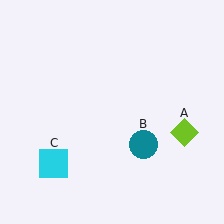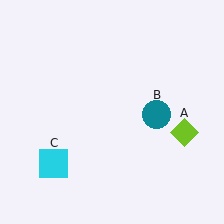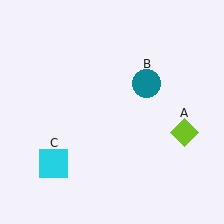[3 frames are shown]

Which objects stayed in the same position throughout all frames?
Lime diamond (object A) and cyan square (object C) remained stationary.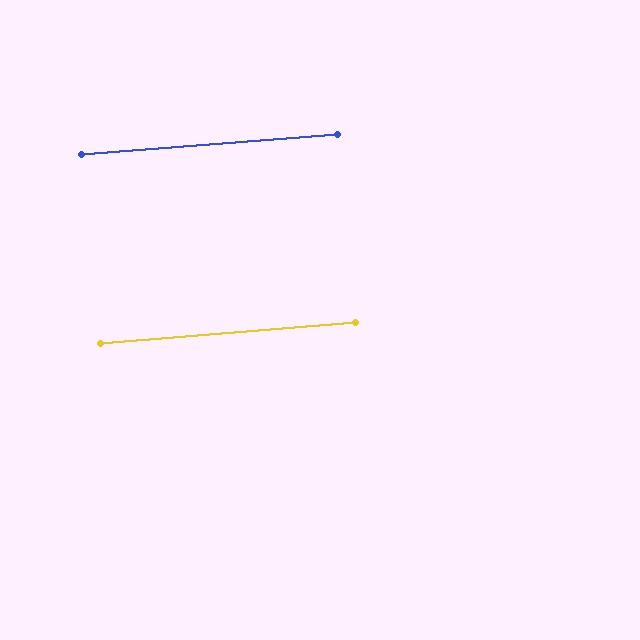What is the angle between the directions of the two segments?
Approximately 0 degrees.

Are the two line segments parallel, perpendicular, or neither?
Parallel — their directions differ by only 0.1°.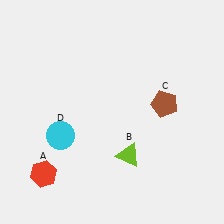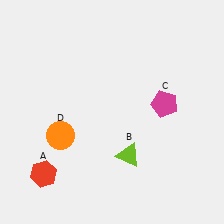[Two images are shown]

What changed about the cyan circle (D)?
In Image 1, D is cyan. In Image 2, it changed to orange.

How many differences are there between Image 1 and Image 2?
There are 2 differences between the two images.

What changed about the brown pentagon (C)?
In Image 1, C is brown. In Image 2, it changed to magenta.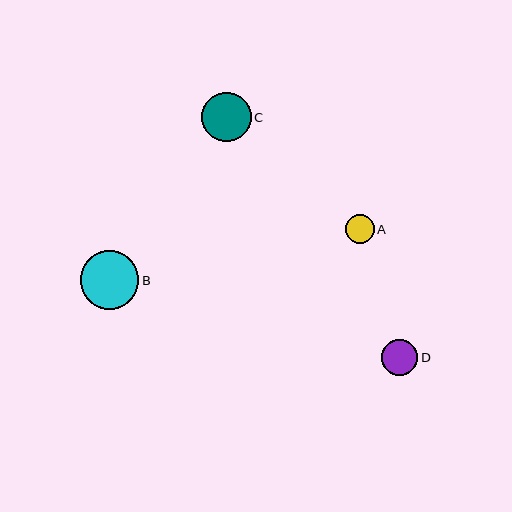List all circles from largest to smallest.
From largest to smallest: B, C, D, A.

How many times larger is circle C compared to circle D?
Circle C is approximately 1.4 times the size of circle D.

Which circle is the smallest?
Circle A is the smallest with a size of approximately 29 pixels.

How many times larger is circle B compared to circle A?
Circle B is approximately 2.0 times the size of circle A.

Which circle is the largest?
Circle B is the largest with a size of approximately 59 pixels.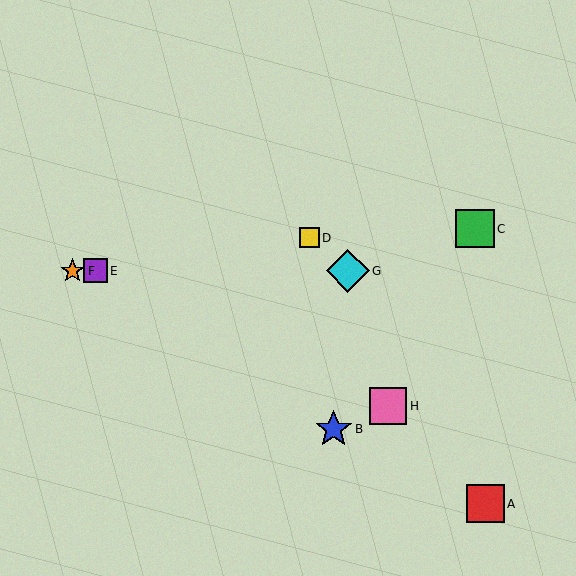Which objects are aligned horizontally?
Objects E, F, G are aligned horizontally.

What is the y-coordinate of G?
Object G is at y≈271.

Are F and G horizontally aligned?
Yes, both are at y≈271.